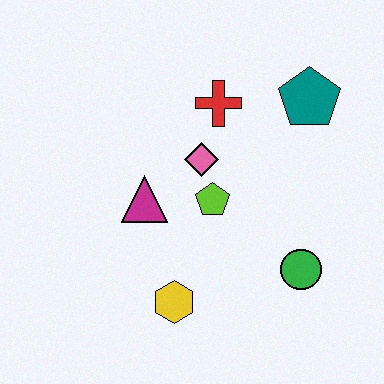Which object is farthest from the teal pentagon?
The yellow hexagon is farthest from the teal pentagon.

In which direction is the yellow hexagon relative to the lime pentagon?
The yellow hexagon is below the lime pentagon.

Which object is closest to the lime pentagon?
The pink diamond is closest to the lime pentagon.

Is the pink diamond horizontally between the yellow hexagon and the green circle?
Yes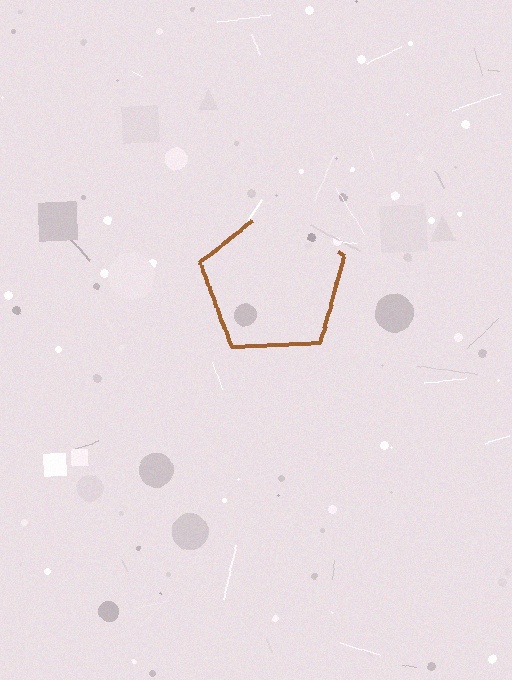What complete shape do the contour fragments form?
The contour fragments form a pentagon.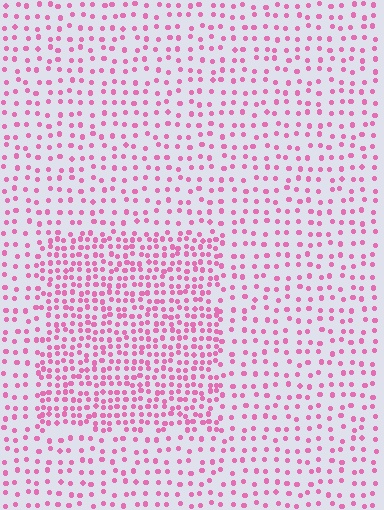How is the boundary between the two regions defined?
The boundary is defined by a change in element density (approximately 2.0x ratio). All elements are the same color, size, and shape.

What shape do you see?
I see a rectangle.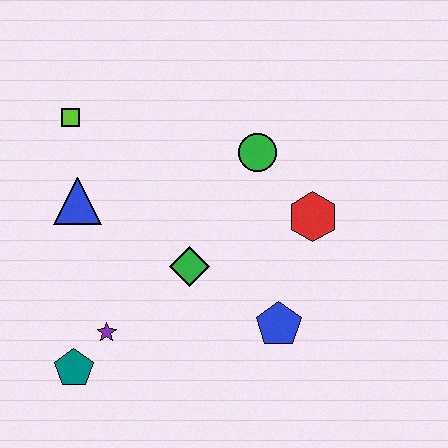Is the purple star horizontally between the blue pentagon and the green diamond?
No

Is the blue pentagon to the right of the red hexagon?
No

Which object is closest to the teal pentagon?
The purple star is closest to the teal pentagon.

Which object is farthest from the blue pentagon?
The lime square is farthest from the blue pentagon.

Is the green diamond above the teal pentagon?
Yes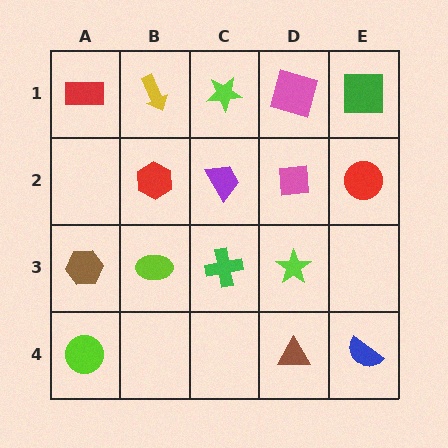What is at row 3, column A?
A brown hexagon.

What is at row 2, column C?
A purple trapezoid.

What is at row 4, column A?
A lime circle.